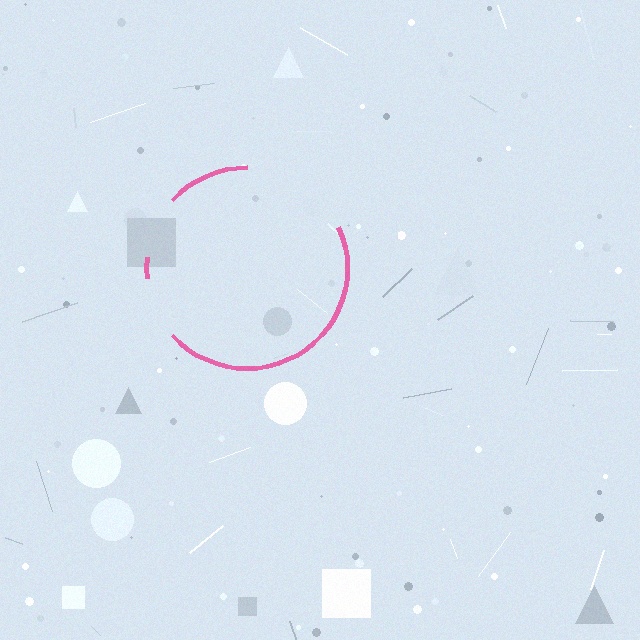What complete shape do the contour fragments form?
The contour fragments form a circle.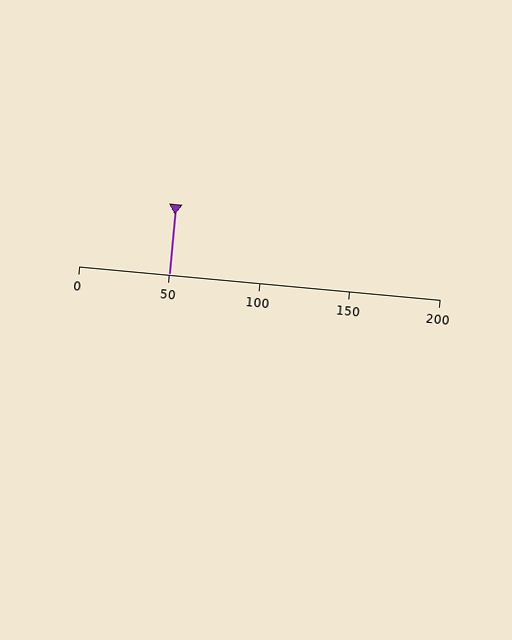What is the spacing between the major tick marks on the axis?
The major ticks are spaced 50 apart.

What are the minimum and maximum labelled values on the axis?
The axis runs from 0 to 200.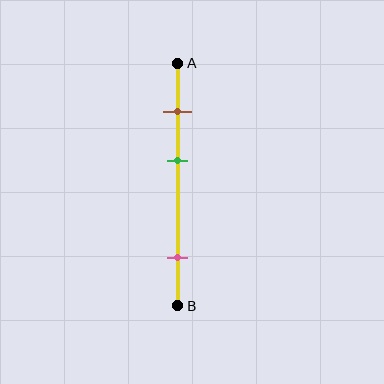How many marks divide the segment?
There are 3 marks dividing the segment.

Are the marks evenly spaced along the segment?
No, the marks are not evenly spaced.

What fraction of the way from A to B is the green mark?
The green mark is approximately 40% (0.4) of the way from A to B.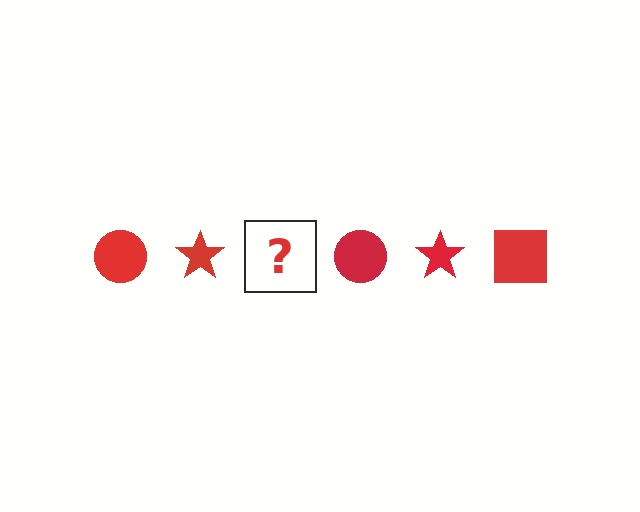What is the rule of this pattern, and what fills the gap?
The rule is that the pattern cycles through circle, star, square shapes in red. The gap should be filled with a red square.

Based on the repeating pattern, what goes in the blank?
The blank should be a red square.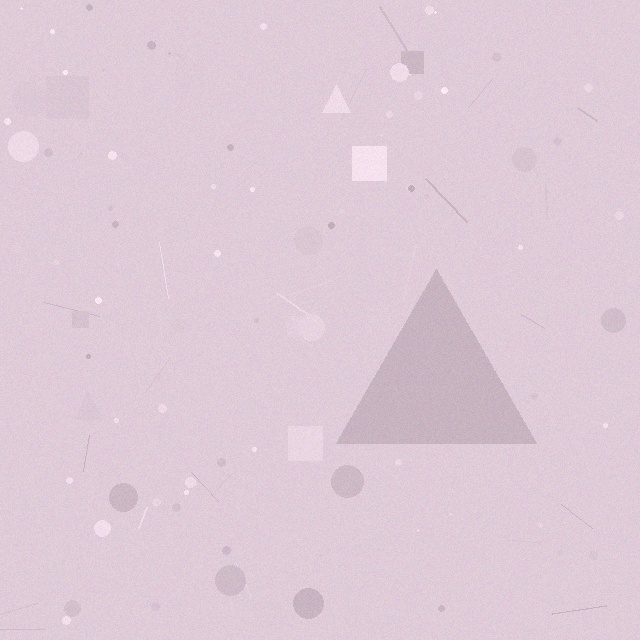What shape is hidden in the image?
A triangle is hidden in the image.